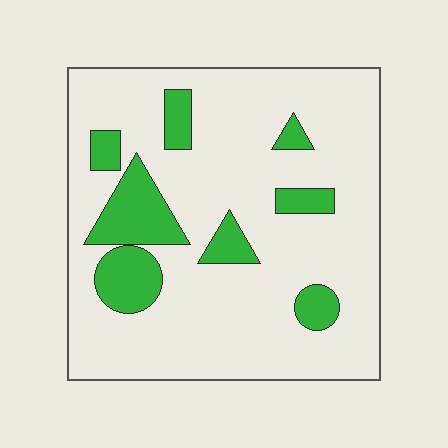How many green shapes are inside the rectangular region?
8.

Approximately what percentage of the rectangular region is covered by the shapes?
Approximately 20%.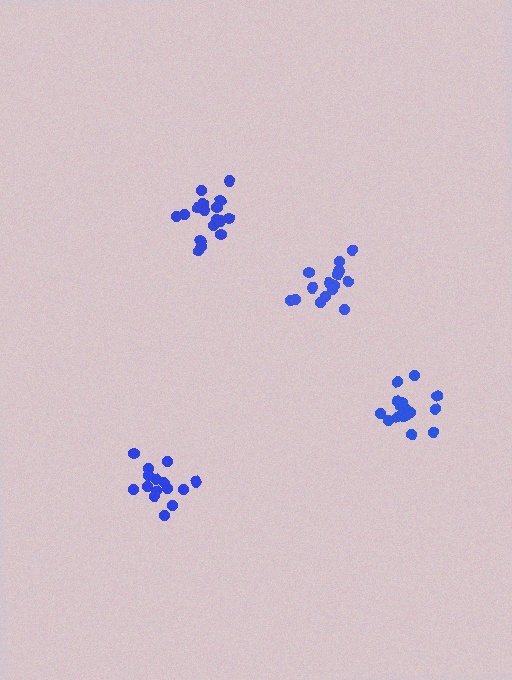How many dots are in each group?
Group 1: 15 dots, Group 2: 15 dots, Group 3: 18 dots, Group 4: 18 dots (66 total).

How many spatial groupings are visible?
There are 4 spatial groupings.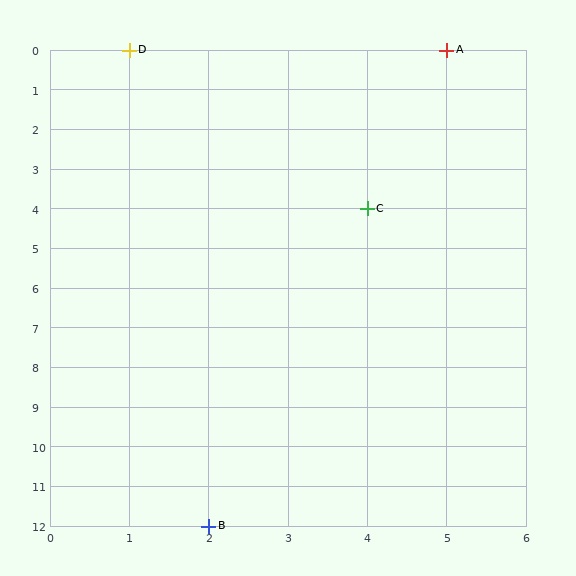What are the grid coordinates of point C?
Point C is at grid coordinates (4, 4).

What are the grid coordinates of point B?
Point B is at grid coordinates (2, 12).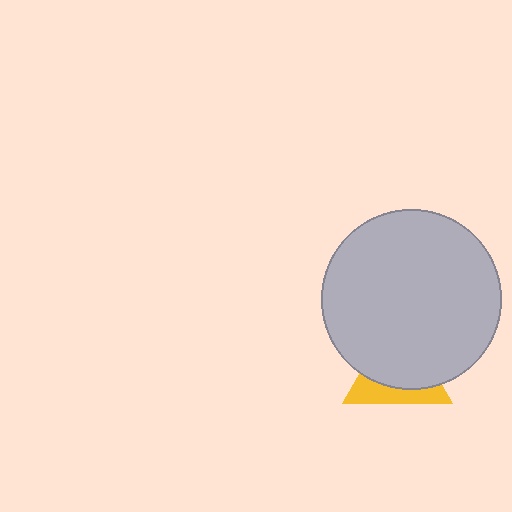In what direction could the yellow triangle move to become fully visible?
The yellow triangle could move down. That would shift it out from behind the light gray circle entirely.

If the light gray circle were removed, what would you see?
You would see the complete yellow triangle.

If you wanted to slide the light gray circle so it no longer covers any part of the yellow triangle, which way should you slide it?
Slide it up — that is the most direct way to separate the two shapes.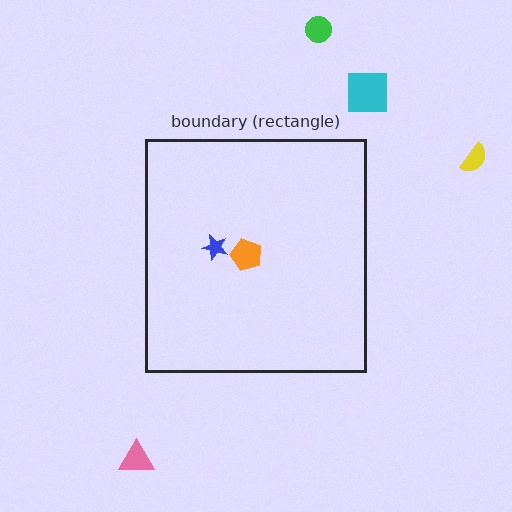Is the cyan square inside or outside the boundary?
Outside.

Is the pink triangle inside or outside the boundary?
Outside.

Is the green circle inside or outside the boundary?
Outside.